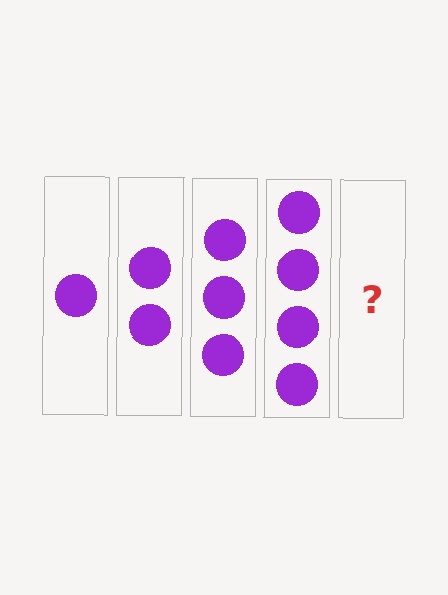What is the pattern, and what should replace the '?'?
The pattern is that each step adds one more circle. The '?' should be 5 circles.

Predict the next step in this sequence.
The next step is 5 circles.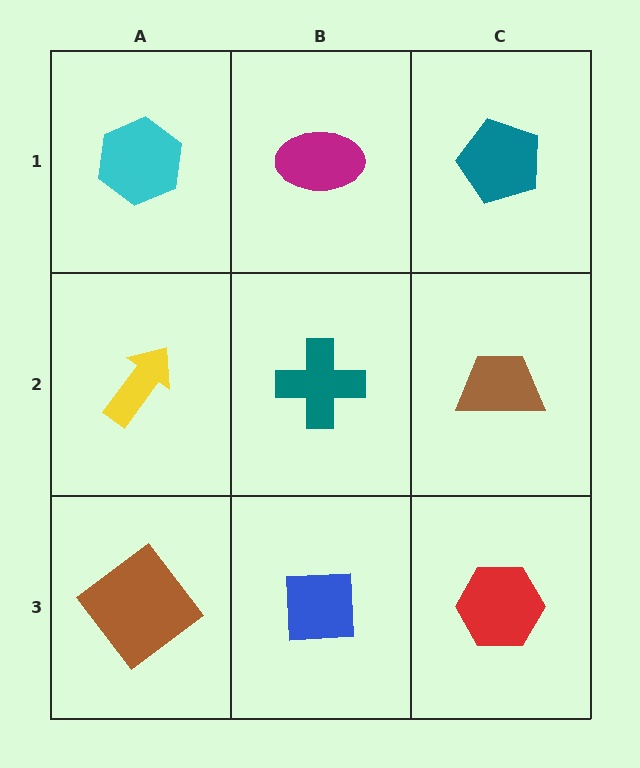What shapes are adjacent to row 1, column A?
A yellow arrow (row 2, column A), a magenta ellipse (row 1, column B).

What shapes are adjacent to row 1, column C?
A brown trapezoid (row 2, column C), a magenta ellipse (row 1, column B).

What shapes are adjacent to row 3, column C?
A brown trapezoid (row 2, column C), a blue square (row 3, column B).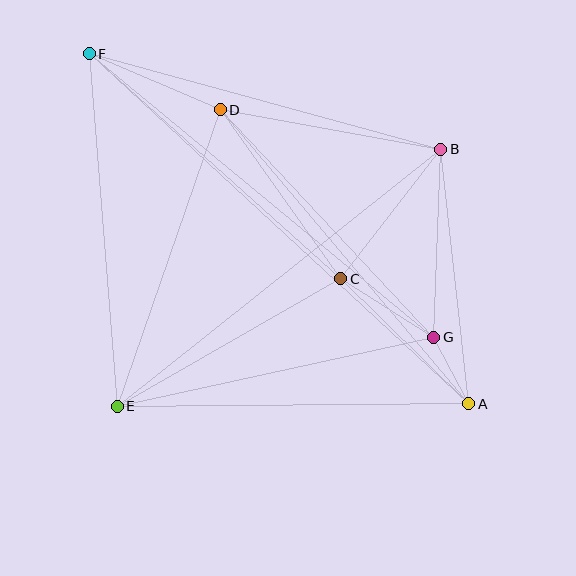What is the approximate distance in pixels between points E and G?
The distance between E and G is approximately 323 pixels.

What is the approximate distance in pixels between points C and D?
The distance between C and D is approximately 208 pixels.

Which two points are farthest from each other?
Points A and F are farthest from each other.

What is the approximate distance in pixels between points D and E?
The distance between D and E is approximately 314 pixels.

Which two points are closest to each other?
Points A and G are closest to each other.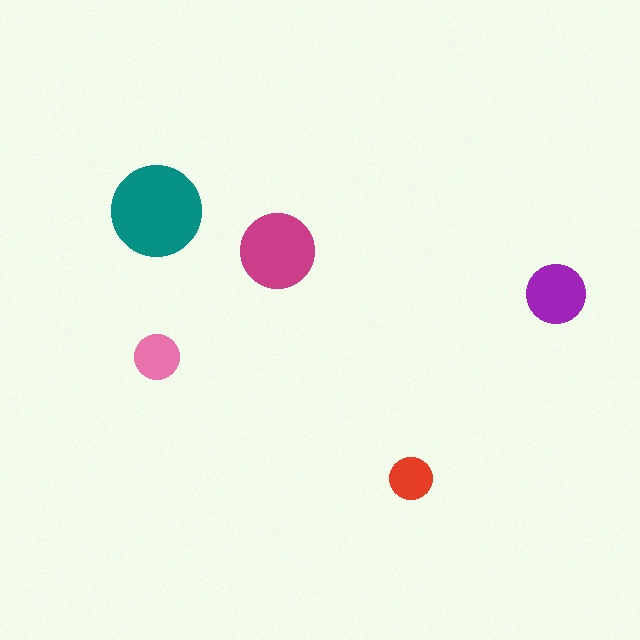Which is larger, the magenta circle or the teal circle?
The teal one.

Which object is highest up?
The teal circle is topmost.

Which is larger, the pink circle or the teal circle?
The teal one.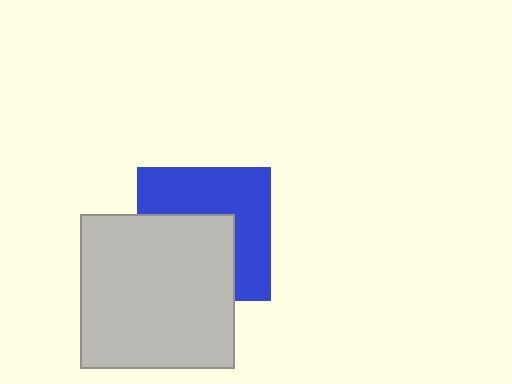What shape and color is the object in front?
The object in front is a light gray square.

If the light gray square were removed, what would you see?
You would see the complete blue square.